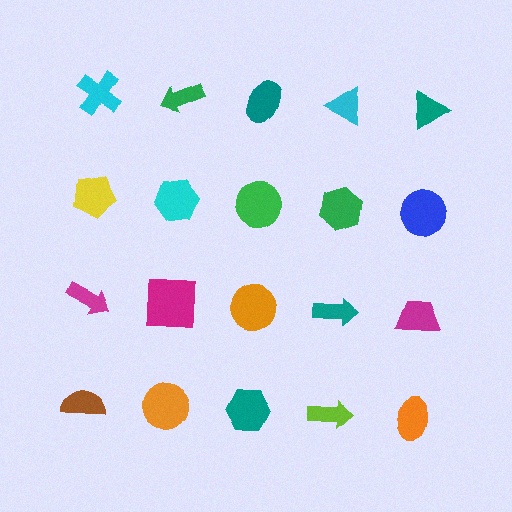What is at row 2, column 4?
A green hexagon.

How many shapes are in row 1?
5 shapes.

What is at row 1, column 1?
A cyan cross.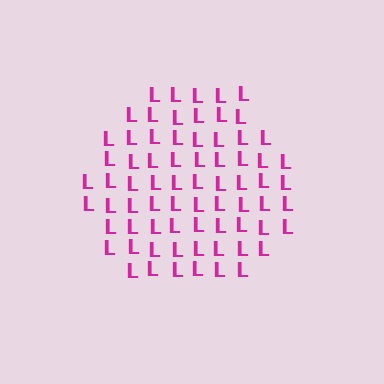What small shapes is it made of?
It is made of small letter L's.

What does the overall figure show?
The overall figure shows a hexagon.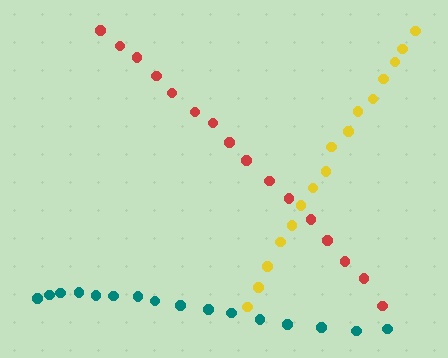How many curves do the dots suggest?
There are 3 distinct paths.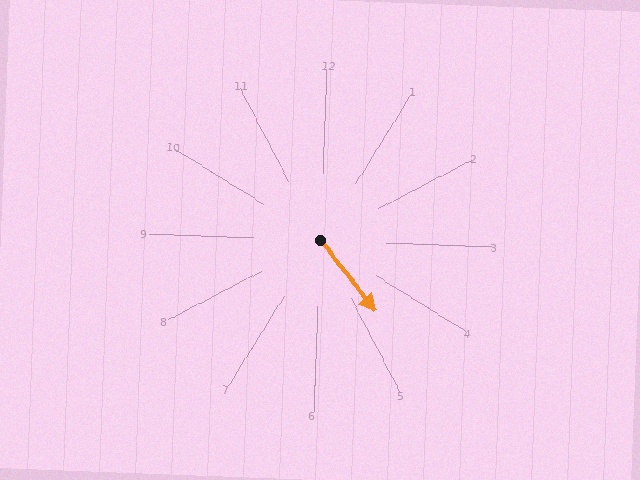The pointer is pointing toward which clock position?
Roughly 5 o'clock.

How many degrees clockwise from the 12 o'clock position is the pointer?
Approximately 140 degrees.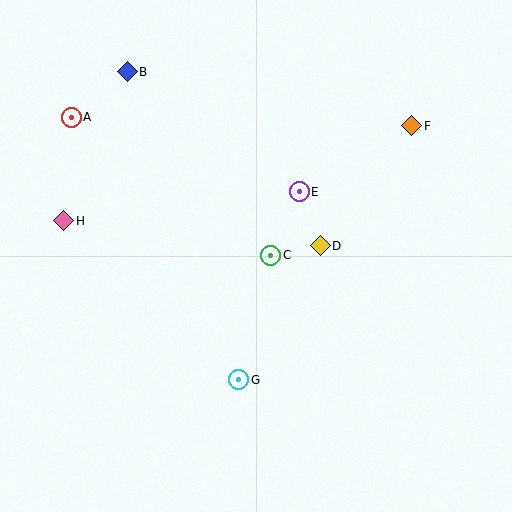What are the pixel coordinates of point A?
Point A is at (71, 117).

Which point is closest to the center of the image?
Point C at (271, 255) is closest to the center.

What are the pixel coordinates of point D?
Point D is at (320, 246).